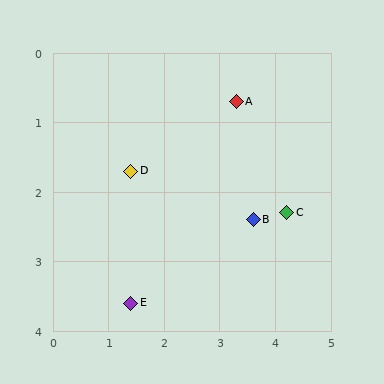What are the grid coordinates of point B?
Point B is at approximately (3.6, 2.4).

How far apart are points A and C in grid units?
Points A and C are about 1.8 grid units apart.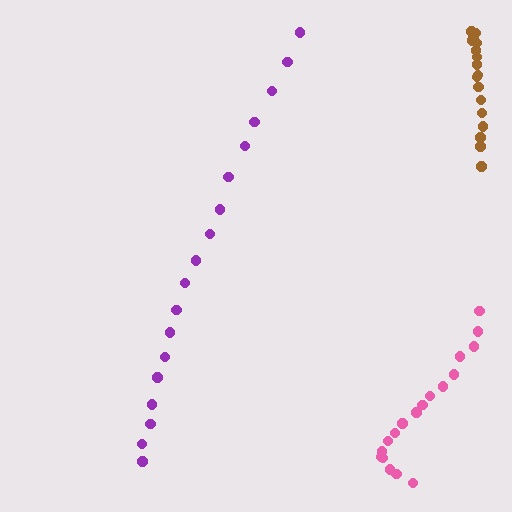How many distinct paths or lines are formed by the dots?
There are 3 distinct paths.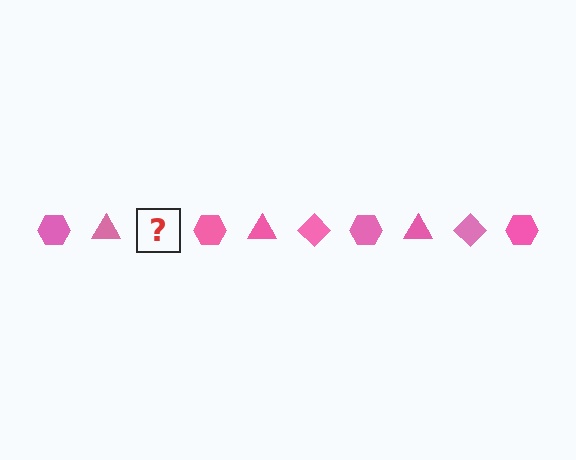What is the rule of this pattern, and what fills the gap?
The rule is that the pattern cycles through hexagon, triangle, diamond shapes in pink. The gap should be filled with a pink diamond.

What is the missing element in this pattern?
The missing element is a pink diamond.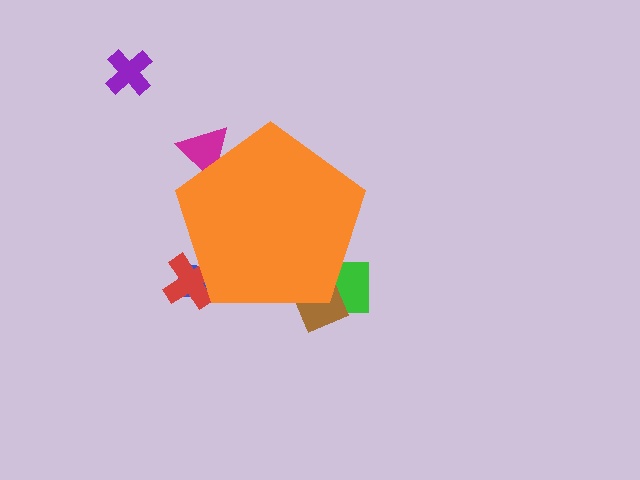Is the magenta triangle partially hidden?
Yes, the magenta triangle is partially hidden behind the orange pentagon.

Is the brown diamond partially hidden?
Yes, the brown diamond is partially hidden behind the orange pentagon.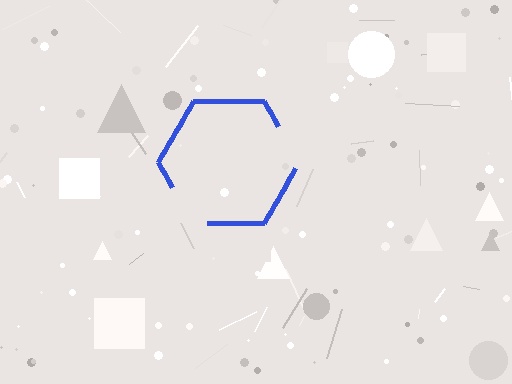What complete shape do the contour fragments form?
The contour fragments form a hexagon.